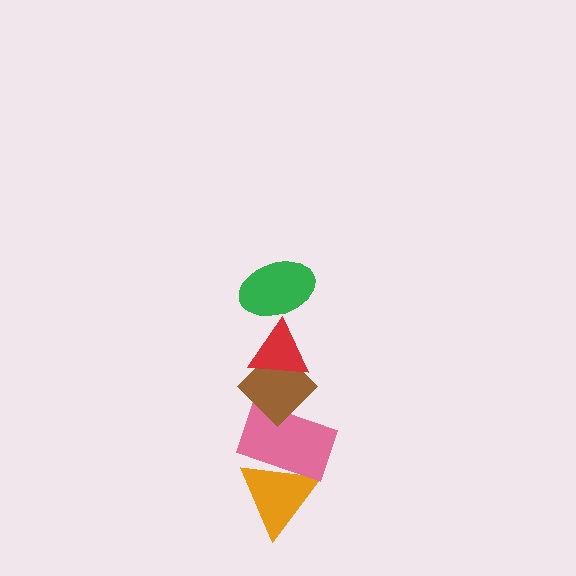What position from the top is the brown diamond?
The brown diamond is 3rd from the top.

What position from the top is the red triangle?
The red triangle is 2nd from the top.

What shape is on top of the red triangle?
The green ellipse is on top of the red triangle.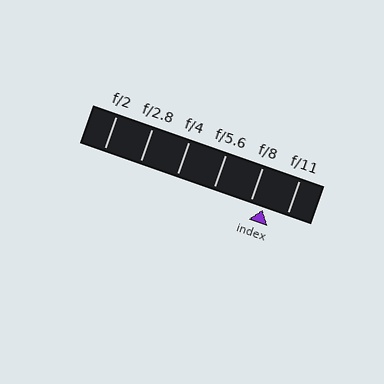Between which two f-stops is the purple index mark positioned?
The index mark is between f/8 and f/11.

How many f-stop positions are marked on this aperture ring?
There are 6 f-stop positions marked.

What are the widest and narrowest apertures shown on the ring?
The widest aperture shown is f/2 and the narrowest is f/11.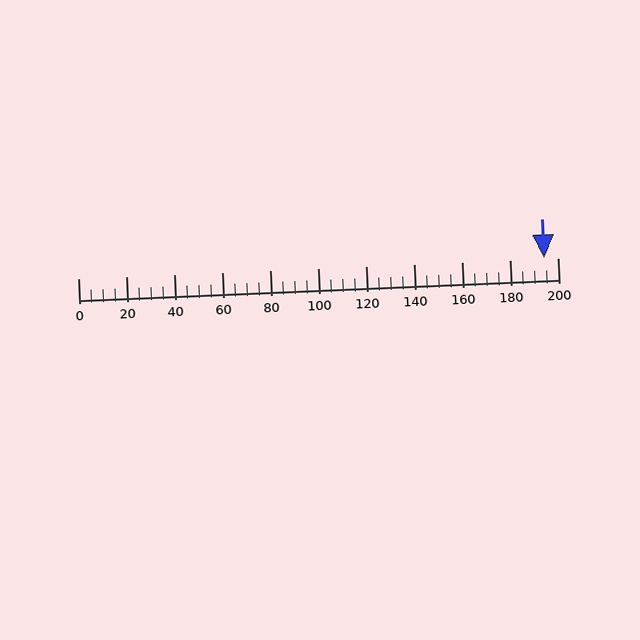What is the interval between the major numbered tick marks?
The major tick marks are spaced 20 units apart.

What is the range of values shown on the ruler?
The ruler shows values from 0 to 200.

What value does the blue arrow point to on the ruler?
The blue arrow points to approximately 194.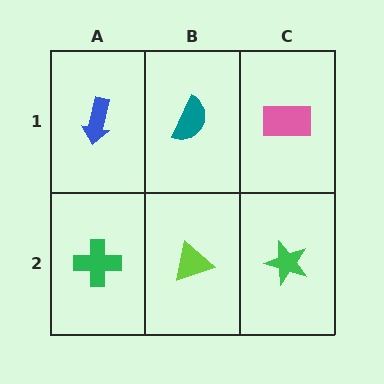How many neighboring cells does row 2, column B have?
3.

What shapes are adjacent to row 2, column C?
A pink rectangle (row 1, column C), a lime triangle (row 2, column B).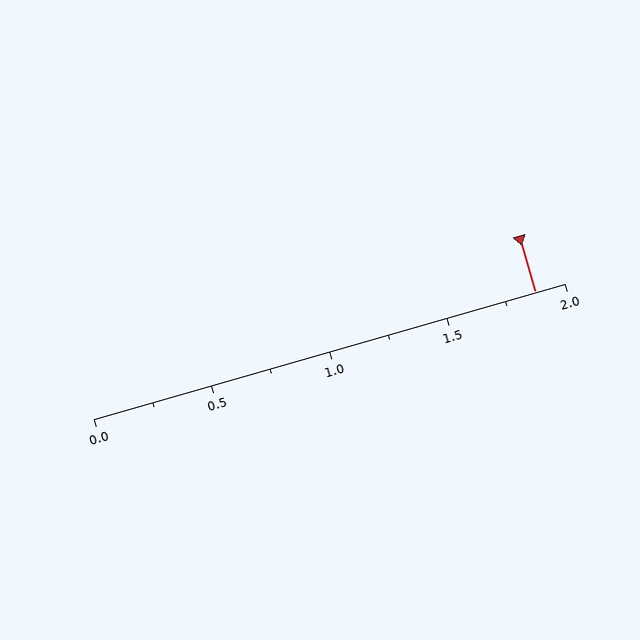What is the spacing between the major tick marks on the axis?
The major ticks are spaced 0.5 apart.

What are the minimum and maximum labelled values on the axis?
The axis runs from 0.0 to 2.0.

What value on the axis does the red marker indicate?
The marker indicates approximately 1.88.